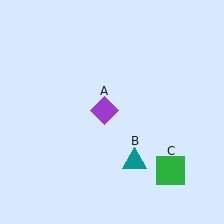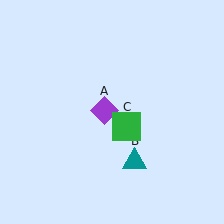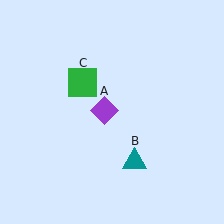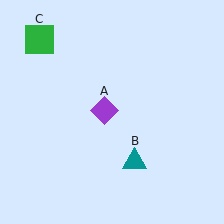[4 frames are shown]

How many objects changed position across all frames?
1 object changed position: green square (object C).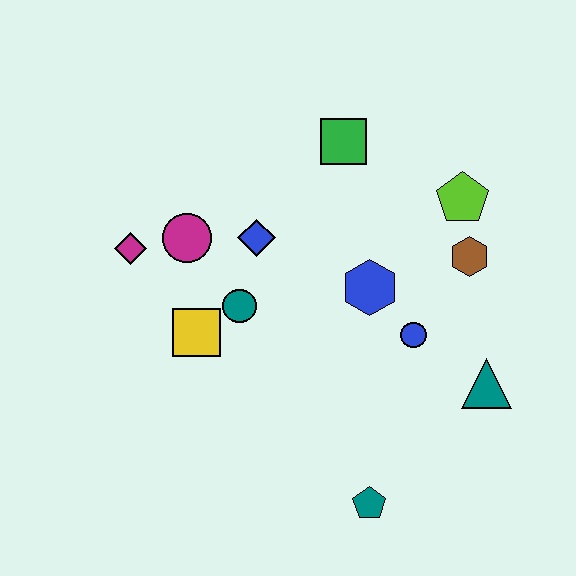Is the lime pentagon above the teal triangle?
Yes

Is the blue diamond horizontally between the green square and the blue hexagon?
No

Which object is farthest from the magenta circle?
The teal triangle is farthest from the magenta circle.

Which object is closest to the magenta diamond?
The magenta circle is closest to the magenta diamond.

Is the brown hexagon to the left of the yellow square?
No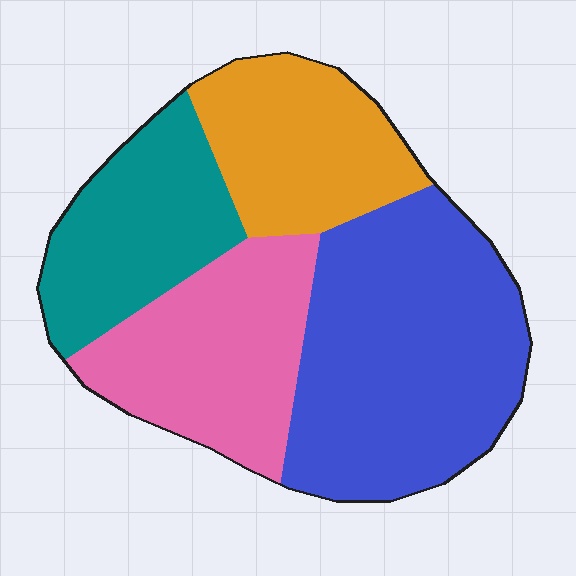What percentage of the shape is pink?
Pink covers 23% of the shape.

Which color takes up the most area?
Blue, at roughly 40%.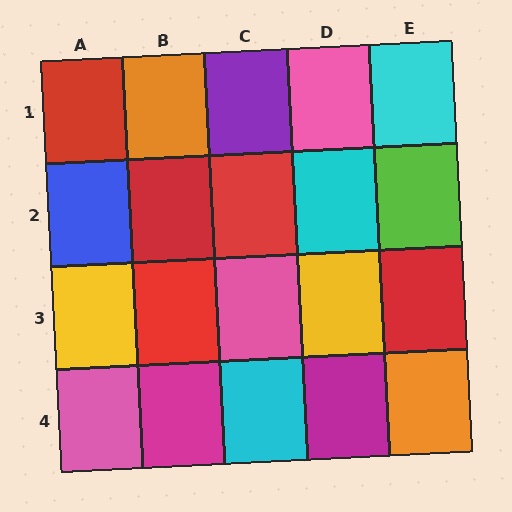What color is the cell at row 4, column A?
Pink.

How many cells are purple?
1 cell is purple.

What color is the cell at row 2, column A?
Blue.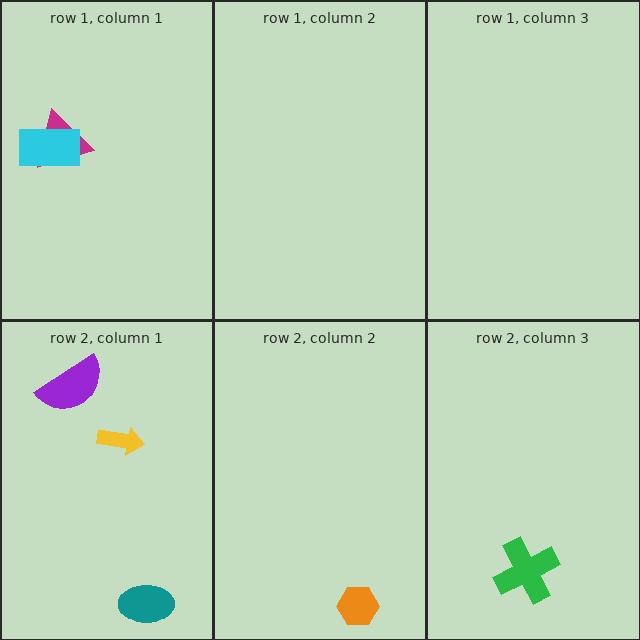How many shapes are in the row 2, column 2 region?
1.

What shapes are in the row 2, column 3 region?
The green cross.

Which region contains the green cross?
The row 2, column 3 region.